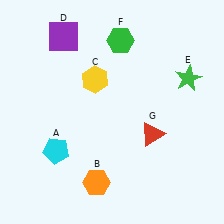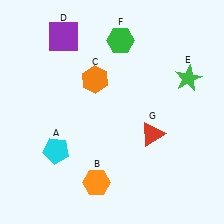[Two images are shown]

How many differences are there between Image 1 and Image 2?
There is 1 difference between the two images.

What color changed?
The hexagon (C) changed from yellow in Image 1 to orange in Image 2.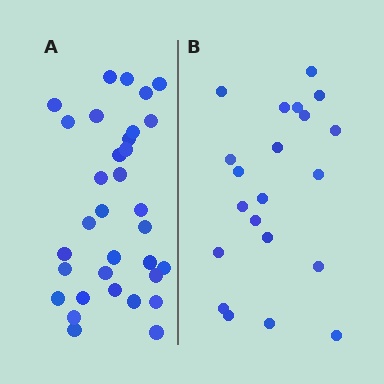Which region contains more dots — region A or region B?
Region A (the left region) has more dots.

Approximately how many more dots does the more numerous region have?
Region A has roughly 12 or so more dots than region B.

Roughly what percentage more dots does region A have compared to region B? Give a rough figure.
About 55% more.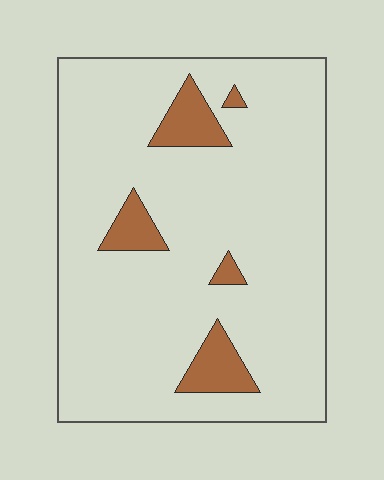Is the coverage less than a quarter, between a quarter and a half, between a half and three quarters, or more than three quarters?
Less than a quarter.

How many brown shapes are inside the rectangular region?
5.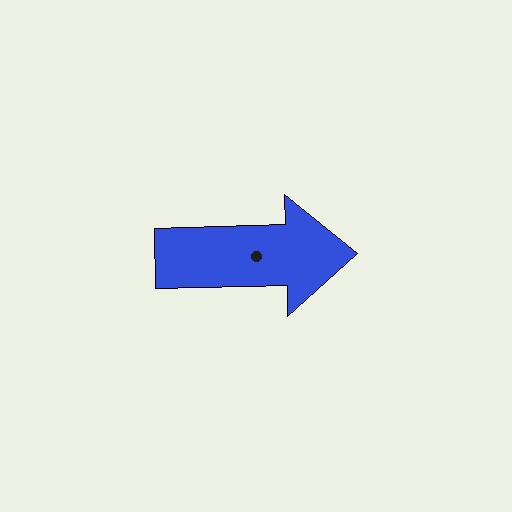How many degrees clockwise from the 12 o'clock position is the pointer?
Approximately 89 degrees.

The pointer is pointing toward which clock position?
Roughly 3 o'clock.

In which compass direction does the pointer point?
East.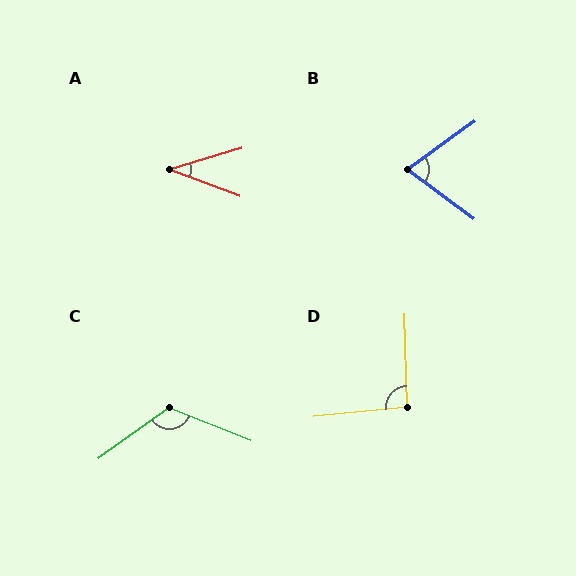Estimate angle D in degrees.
Approximately 95 degrees.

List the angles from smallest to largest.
A (37°), B (72°), D (95°), C (123°).